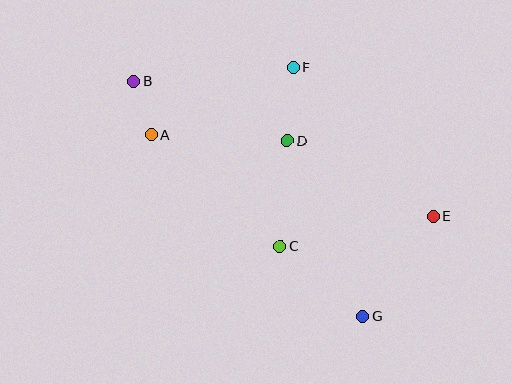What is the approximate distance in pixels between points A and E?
The distance between A and E is approximately 294 pixels.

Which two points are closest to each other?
Points A and B are closest to each other.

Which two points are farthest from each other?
Points B and G are farthest from each other.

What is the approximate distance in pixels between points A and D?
The distance between A and D is approximately 137 pixels.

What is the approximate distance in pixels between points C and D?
The distance between C and D is approximately 106 pixels.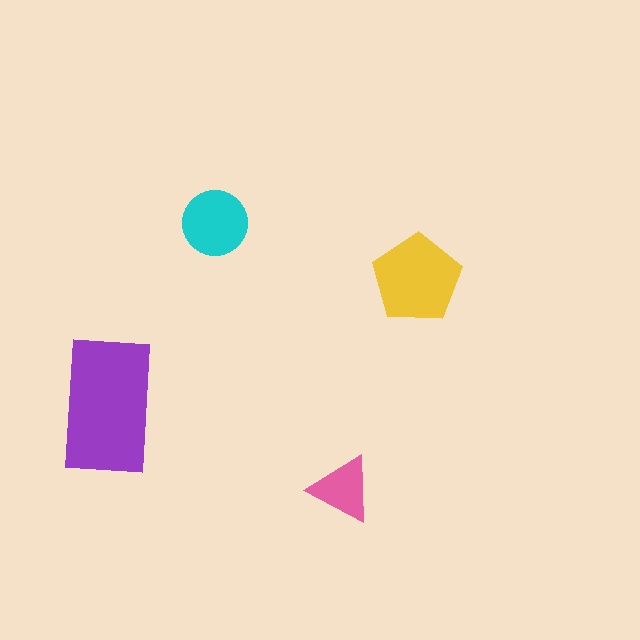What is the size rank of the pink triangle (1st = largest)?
4th.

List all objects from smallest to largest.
The pink triangle, the cyan circle, the yellow pentagon, the purple rectangle.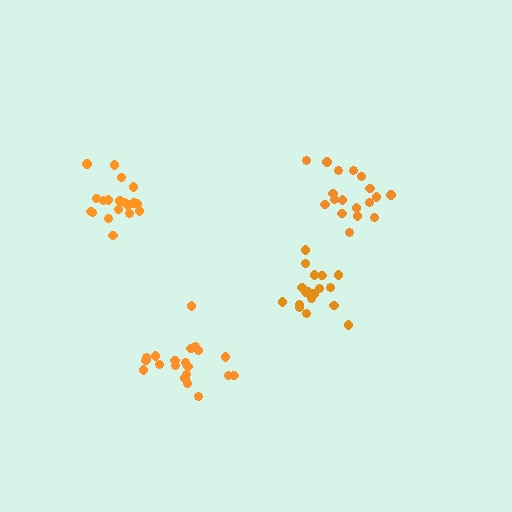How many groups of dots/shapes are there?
There are 4 groups.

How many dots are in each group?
Group 1: 18 dots, Group 2: 19 dots, Group 3: 18 dots, Group 4: 20 dots (75 total).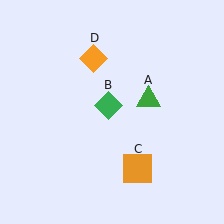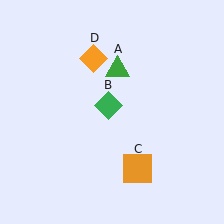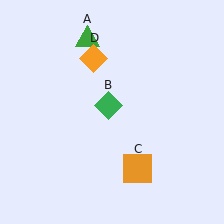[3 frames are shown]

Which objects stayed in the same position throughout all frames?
Green diamond (object B) and orange square (object C) and orange diamond (object D) remained stationary.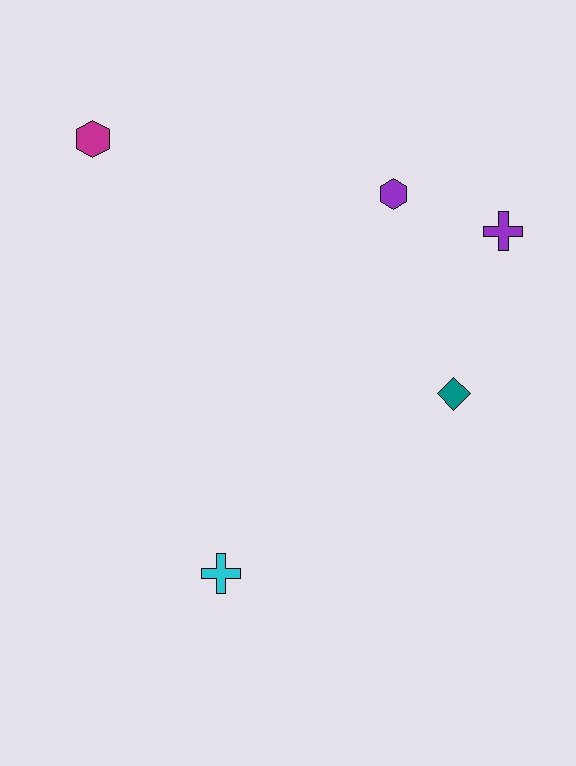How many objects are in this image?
There are 5 objects.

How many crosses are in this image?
There are 2 crosses.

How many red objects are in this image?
There are no red objects.